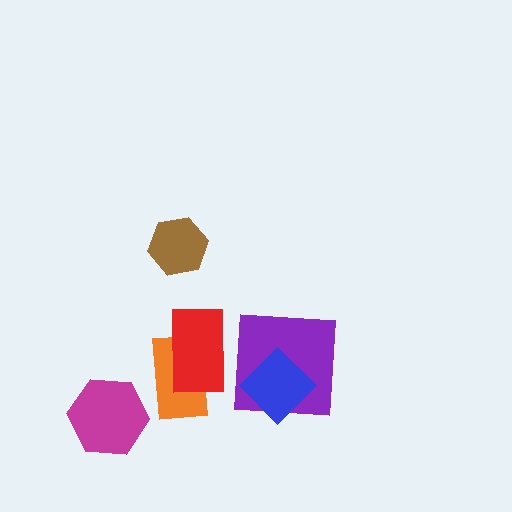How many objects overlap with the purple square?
1 object overlaps with the purple square.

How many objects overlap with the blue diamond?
1 object overlaps with the blue diamond.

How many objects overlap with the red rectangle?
1 object overlaps with the red rectangle.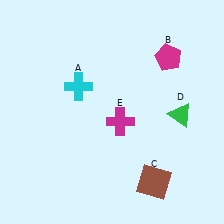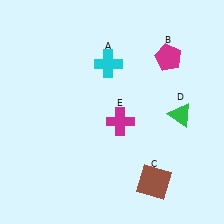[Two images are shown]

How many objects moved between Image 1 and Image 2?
1 object moved between the two images.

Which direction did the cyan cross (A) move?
The cyan cross (A) moved right.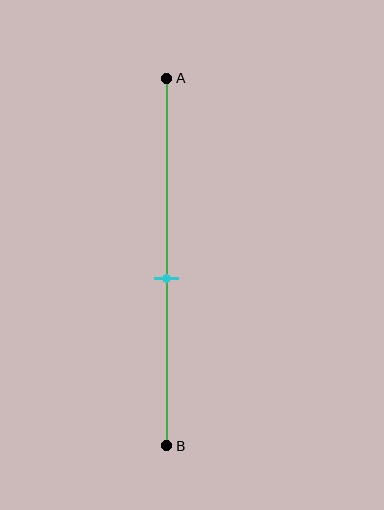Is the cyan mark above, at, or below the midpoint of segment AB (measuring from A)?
The cyan mark is below the midpoint of segment AB.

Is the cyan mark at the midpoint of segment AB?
No, the mark is at about 55% from A, not at the 50% midpoint.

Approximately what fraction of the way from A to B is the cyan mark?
The cyan mark is approximately 55% of the way from A to B.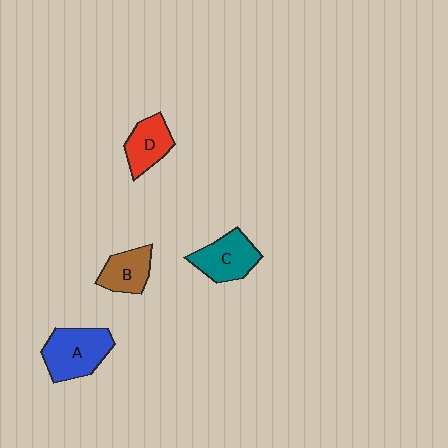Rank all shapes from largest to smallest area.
From largest to smallest: A (blue), C (teal), D (red), B (brown).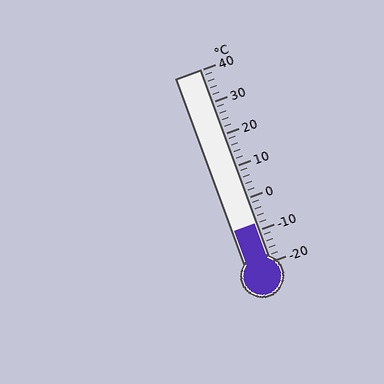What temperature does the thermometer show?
The thermometer shows approximately -8°C.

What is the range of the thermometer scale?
The thermometer scale ranges from -20°C to 40°C.